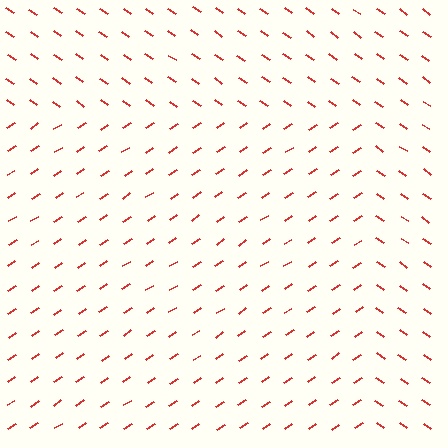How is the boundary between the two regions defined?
The boundary is defined purely by a change in line orientation (approximately 68 degrees difference). All lines are the same color and thickness.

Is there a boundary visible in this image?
Yes, there is a texture boundary formed by a change in line orientation.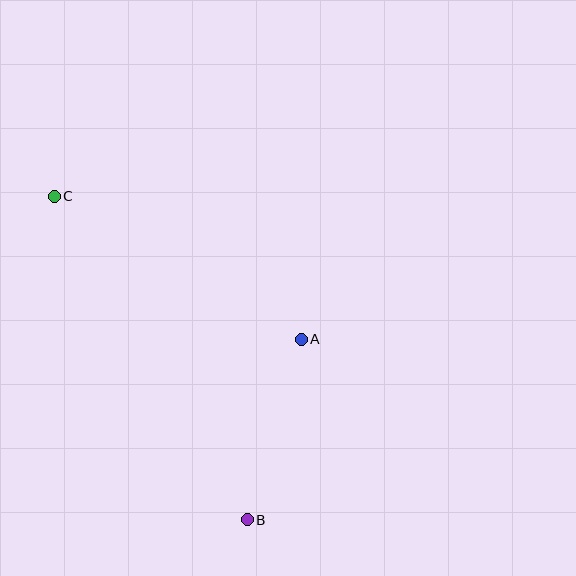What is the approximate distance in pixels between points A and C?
The distance between A and C is approximately 286 pixels.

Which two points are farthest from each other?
Points B and C are farthest from each other.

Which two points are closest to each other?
Points A and B are closest to each other.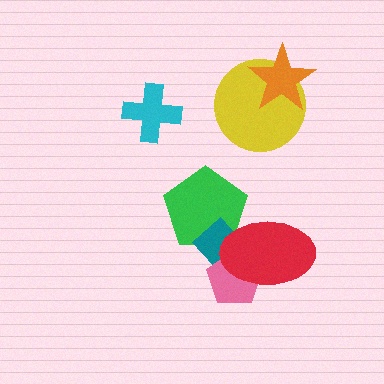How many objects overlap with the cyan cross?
0 objects overlap with the cyan cross.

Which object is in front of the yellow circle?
The orange star is in front of the yellow circle.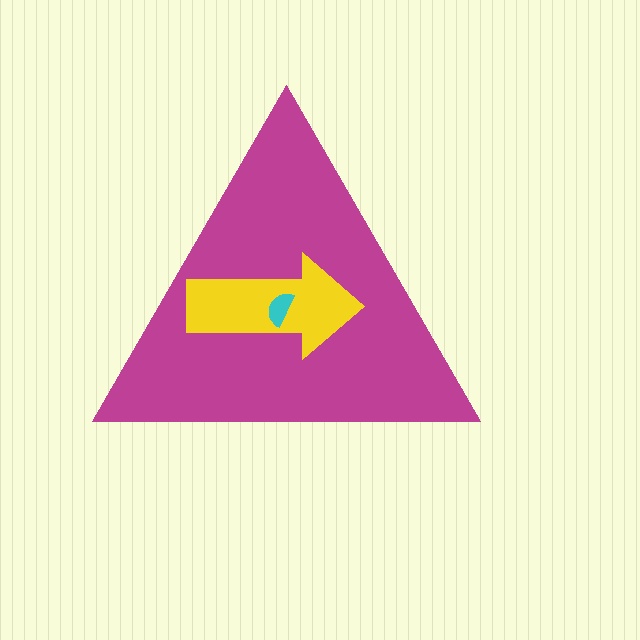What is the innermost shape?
The cyan semicircle.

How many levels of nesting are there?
3.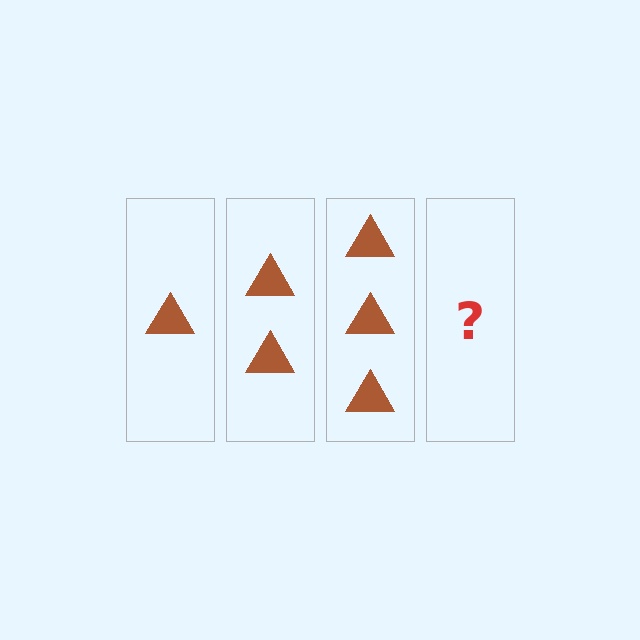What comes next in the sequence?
The next element should be 4 triangles.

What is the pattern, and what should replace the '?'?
The pattern is that each step adds one more triangle. The '?' should be 4 triangles.